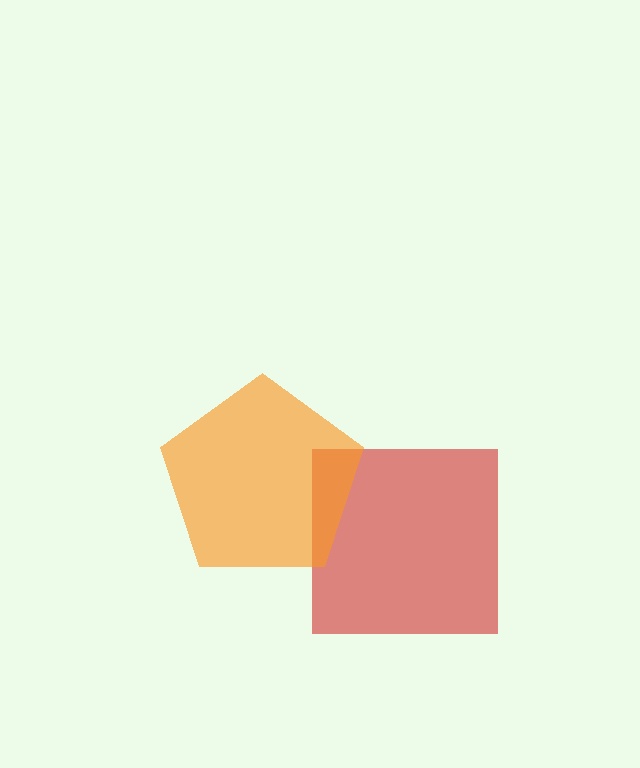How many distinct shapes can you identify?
There are 2 distinct shapes: a red square, an orange pentagon.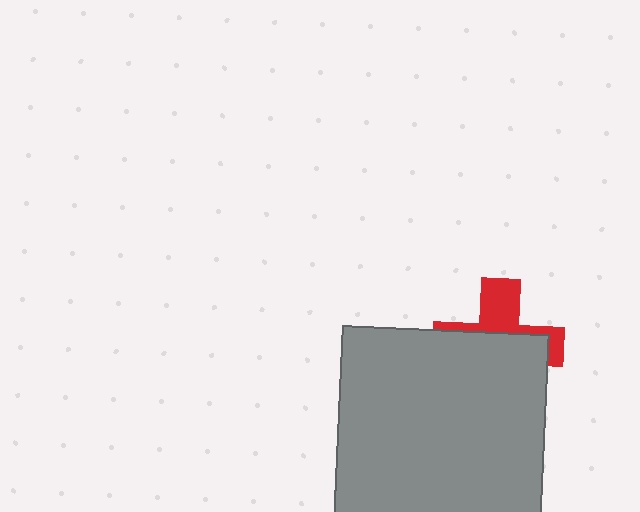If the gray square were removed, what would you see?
You would see the complete red cross.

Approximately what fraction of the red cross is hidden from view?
Roughly 63% of the red cross is hidden behind the gray square.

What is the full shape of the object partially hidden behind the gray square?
The partially hidden object is a red cross.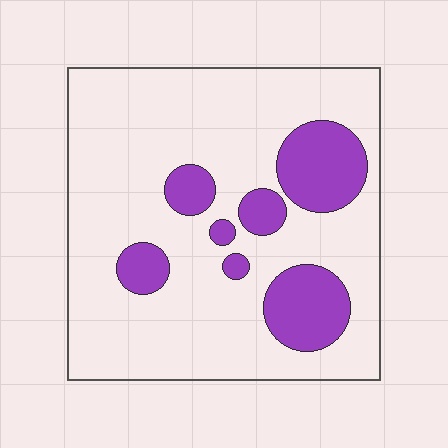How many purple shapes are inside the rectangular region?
7.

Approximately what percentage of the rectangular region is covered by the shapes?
Approximately 20%.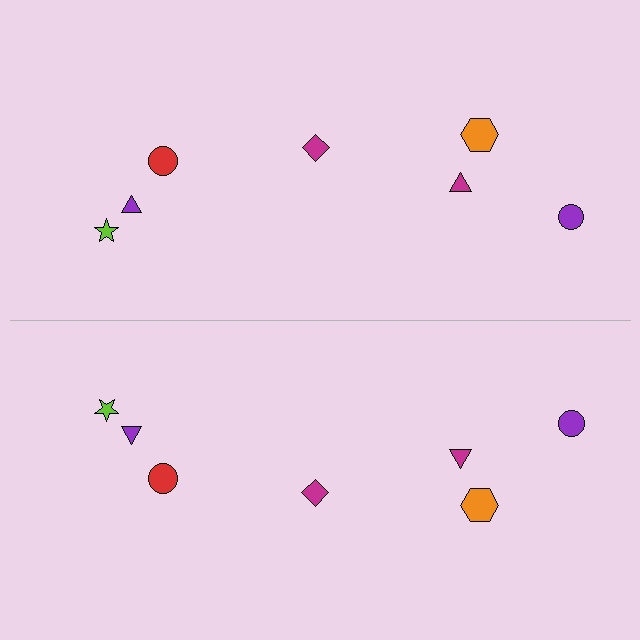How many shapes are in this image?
There are 14 shapes in this image.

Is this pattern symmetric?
Yes, this pattern has bilateral (reflection) symmetry.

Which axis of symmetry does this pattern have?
The pattern has a horizontal axis of symmetry running through the center of the image.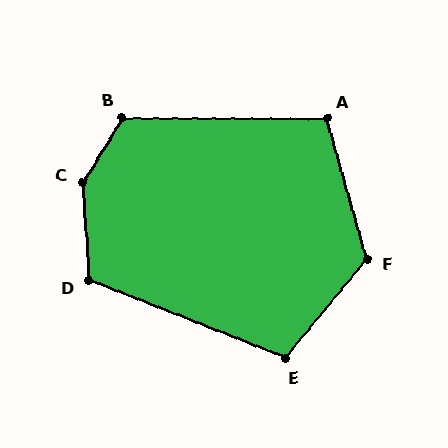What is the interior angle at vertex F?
Approximately 124 degrees (obtuse).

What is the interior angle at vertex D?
Approximately 115 degrees (obtuse).